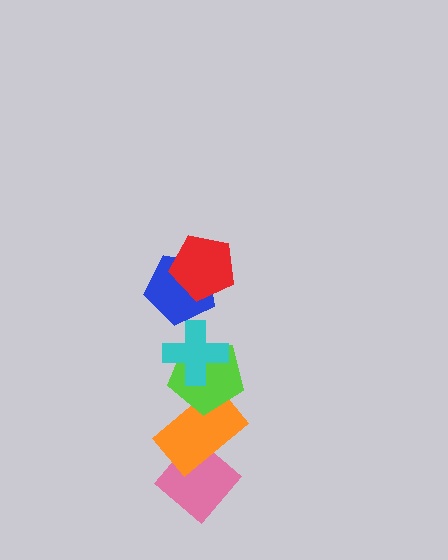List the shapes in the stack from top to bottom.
From top to bottom: the red pentagon, the blue pentagon, the cyan cross, the lime pentagon, the orange rectangle, the pink diamond.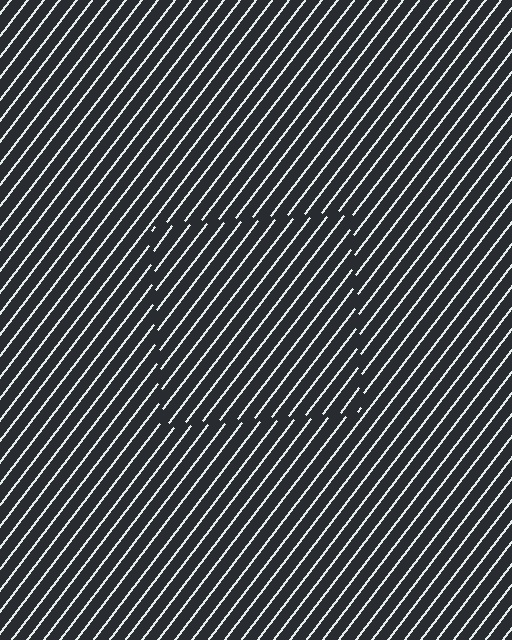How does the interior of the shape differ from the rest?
The interior of the shape contains the same grating, shifted by half a period — the contour is defined by the phase discontinuity where line-ends from the inner and outer gratings abut.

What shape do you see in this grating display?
An illusory square. The interior of the shape contains the same grating, shifted by half a period — the contour is defined by the phase discontinuity where line-ends from the inner and outer gratings abut.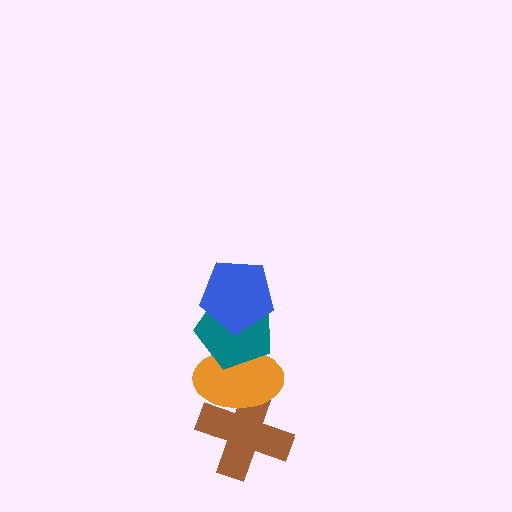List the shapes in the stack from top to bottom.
From top to bottom: the blue pentagon, the teal pentagon, the orange ellipse, the brown cross.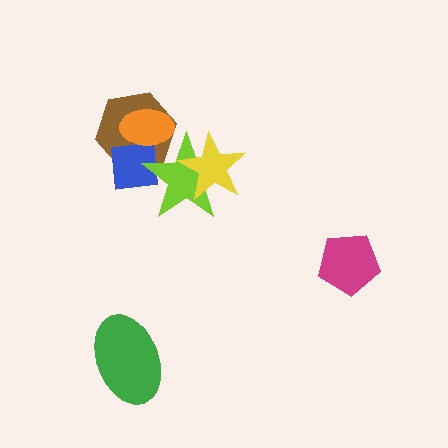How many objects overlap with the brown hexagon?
3 objects overlap with the brown hexagon.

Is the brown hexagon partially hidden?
Yes, it is partially covered by another shape.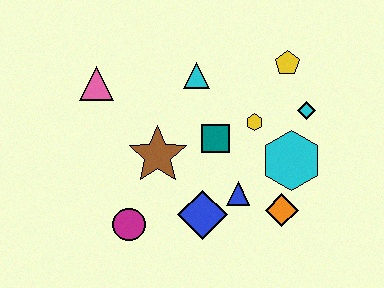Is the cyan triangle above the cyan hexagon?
Yes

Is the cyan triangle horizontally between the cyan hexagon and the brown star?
Yes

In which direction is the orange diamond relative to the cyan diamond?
The orange diamond is below the cyan diamond.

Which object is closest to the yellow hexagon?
The teal square is closest to the yellow hexagon.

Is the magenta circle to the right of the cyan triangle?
No